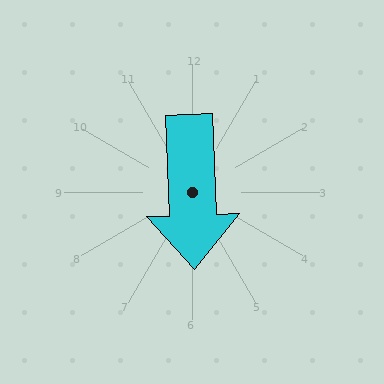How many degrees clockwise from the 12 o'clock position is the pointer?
Approximately 178 degrees.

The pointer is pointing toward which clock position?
Roughly 6 o'clock.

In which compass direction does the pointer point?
South.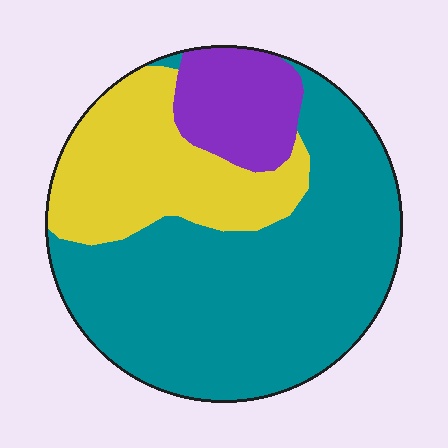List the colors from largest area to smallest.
From largest to smallest: teal, yellow, purple.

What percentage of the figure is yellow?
Yellow takes up about one quarter (1/4) of the figure.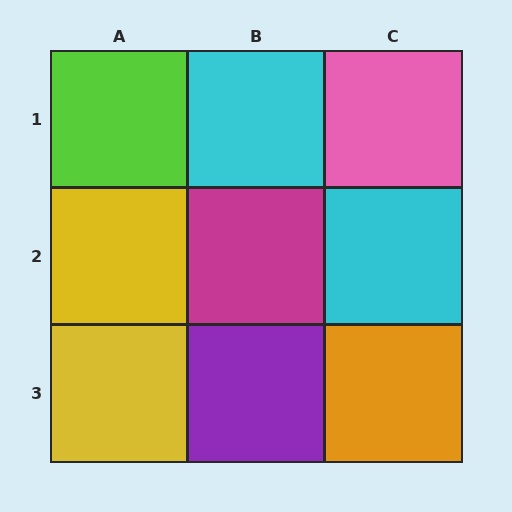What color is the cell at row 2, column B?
Magenta.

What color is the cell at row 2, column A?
Yellow.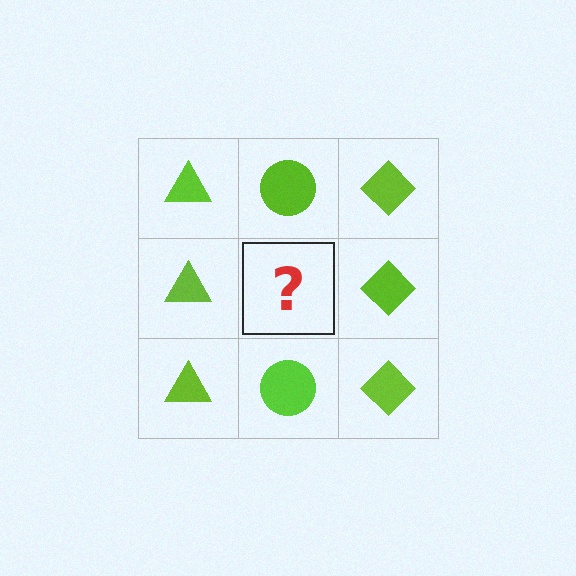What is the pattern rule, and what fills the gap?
The rule is that each column has a consistent shape. The gap should be filled with a lime circle.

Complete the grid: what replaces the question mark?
The question mark should be replaced with a lime circle.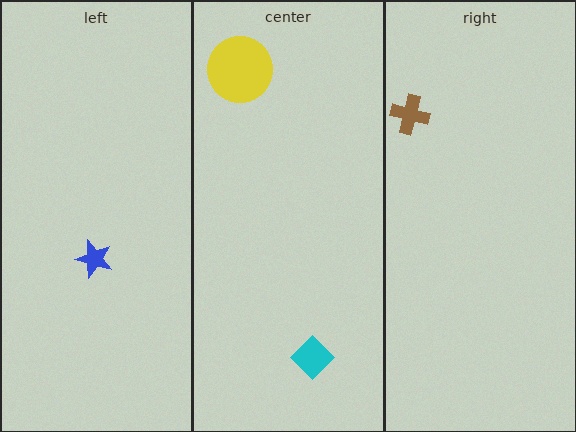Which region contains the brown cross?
The right region.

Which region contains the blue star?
The left region.